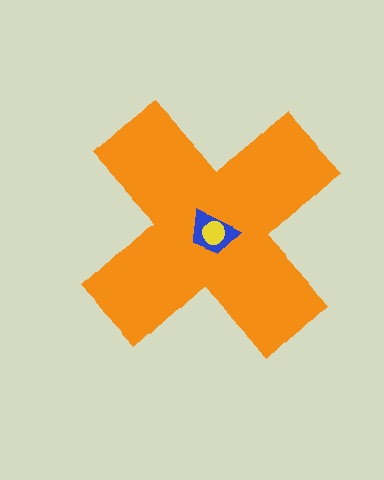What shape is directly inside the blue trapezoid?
The yellow circle.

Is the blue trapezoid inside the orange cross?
Yes.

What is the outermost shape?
The orange cross.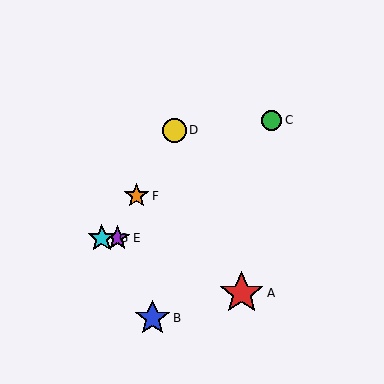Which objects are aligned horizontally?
Objects E, G are aligned horizontally.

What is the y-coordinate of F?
Object F is at y≈196.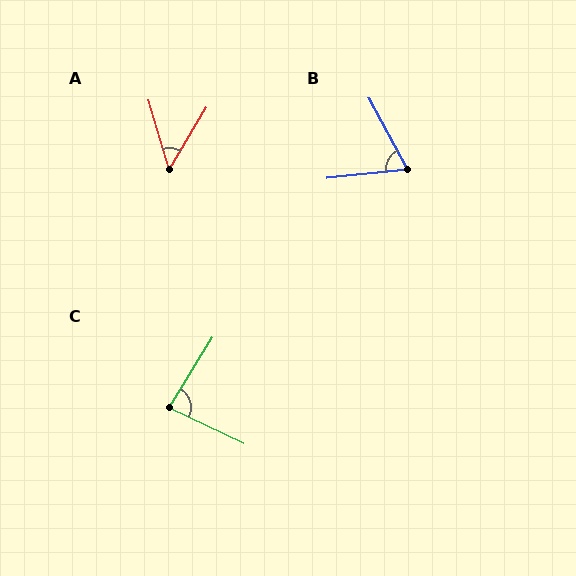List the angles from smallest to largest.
A (48°), B (68°), C (84°).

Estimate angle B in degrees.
Approximately 68 degrees.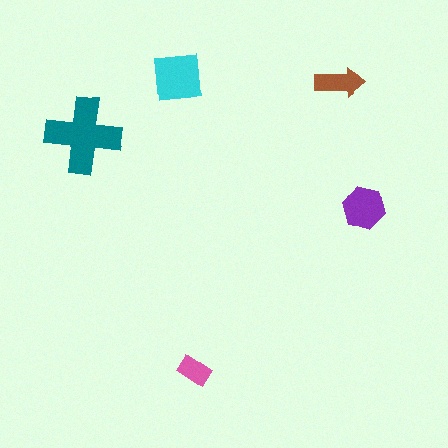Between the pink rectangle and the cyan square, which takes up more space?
The cyan square.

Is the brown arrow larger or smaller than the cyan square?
Smaller.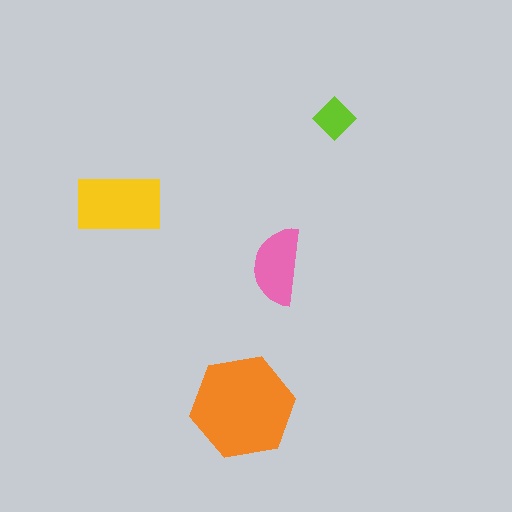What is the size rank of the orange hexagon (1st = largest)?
1st.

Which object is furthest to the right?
The lime diamond is rightmost.